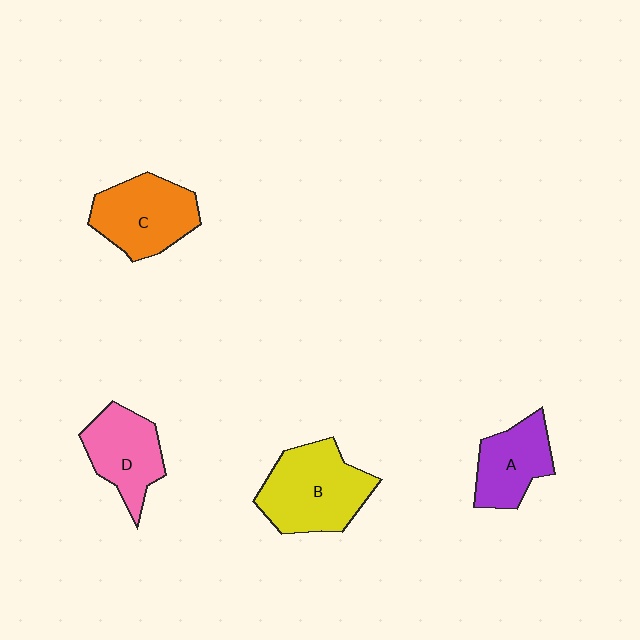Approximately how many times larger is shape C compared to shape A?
Approximately 1.3 times.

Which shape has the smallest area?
Shape A (purple).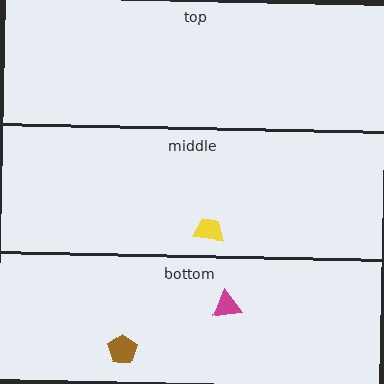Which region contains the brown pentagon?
The bottom region.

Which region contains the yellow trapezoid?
The middle region.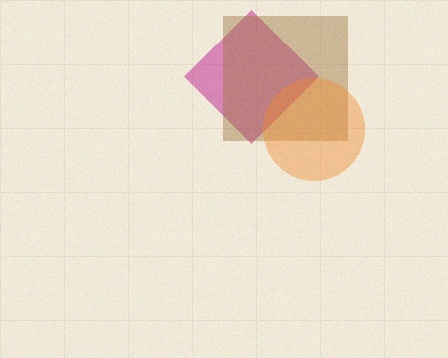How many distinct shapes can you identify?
There are 3 distinct shapes: a magenta diamond, a brown square, an orange circle.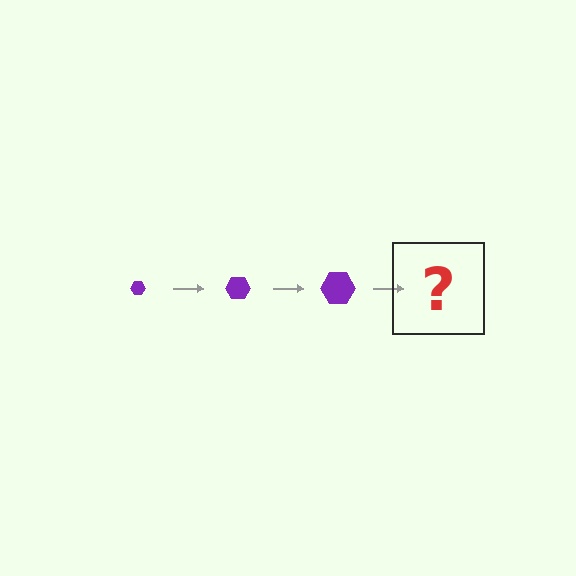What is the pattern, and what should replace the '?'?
The pattern is that the hexagon gets progressively larger each step. The '?' should be a purple hexagon, larger than the previous one.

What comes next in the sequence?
The next element should be a purple hexagon, larger than the previous one.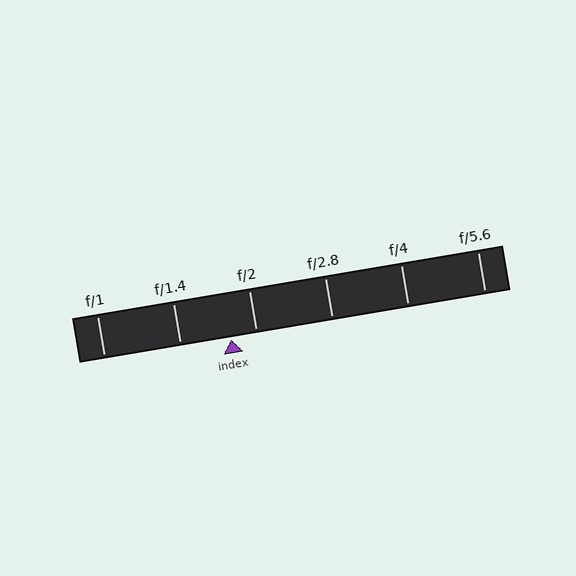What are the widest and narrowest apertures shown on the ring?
The widest aperture shown is f/1 and the narrowest is f/5.6.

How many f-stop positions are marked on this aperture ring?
There are 6 f-stop positions marked.